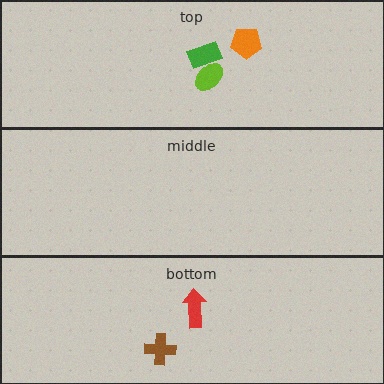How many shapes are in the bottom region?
2.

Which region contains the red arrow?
The bottom region.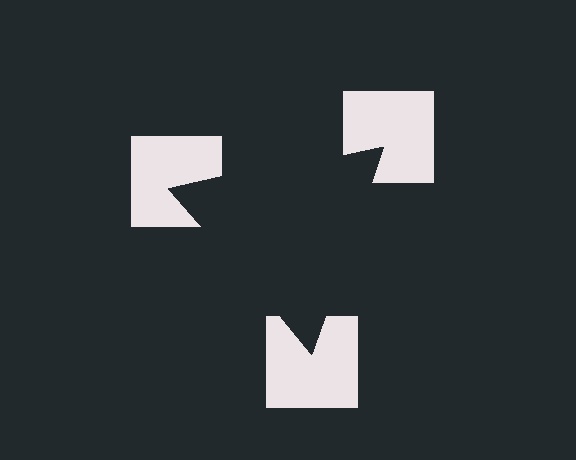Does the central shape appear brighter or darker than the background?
It typically appears slightly darker than the background, even though no actual brightness change is drawn.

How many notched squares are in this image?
There are 3 — one at each vertex of the illusory triangle.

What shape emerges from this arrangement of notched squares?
An illusory triangle — its edges are inferred from the aligned wedge cuts in the notched squares, not physically drawn.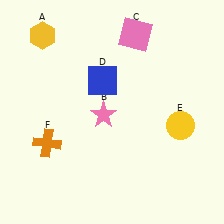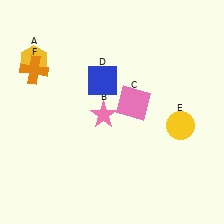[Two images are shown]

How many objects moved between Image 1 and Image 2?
3 objects moved between the two images.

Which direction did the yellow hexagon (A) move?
The yellow hexagon (A) moved down.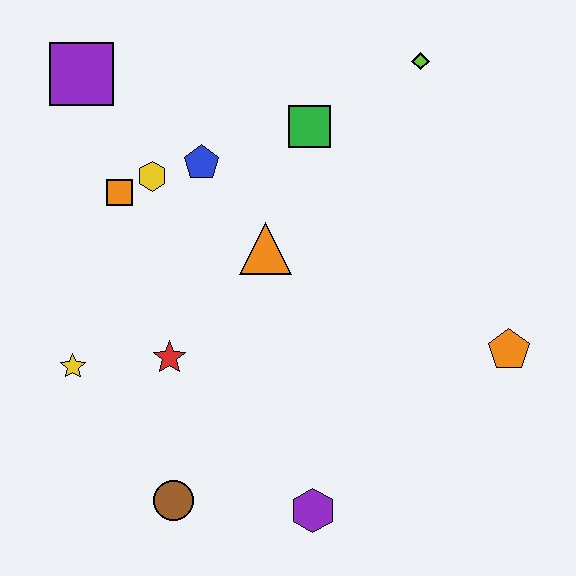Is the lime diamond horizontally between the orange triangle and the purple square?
No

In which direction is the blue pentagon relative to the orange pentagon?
The blue pentagon is to the left of the orange pentagon.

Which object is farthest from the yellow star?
The lime diamond is farthest from the yellow star.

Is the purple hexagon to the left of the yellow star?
No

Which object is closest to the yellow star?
The red star is closest to the yellow star.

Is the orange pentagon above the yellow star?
Yes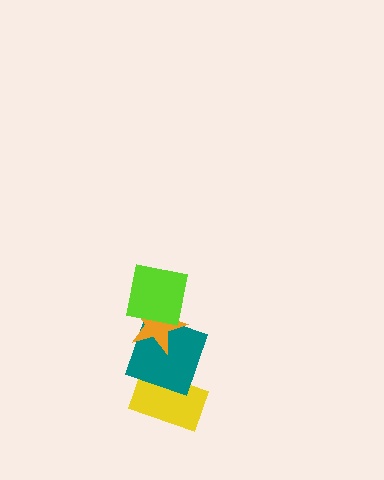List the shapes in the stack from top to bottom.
From top to bottom: the lime square, the orange star, the teal square, the yellow rectangle.